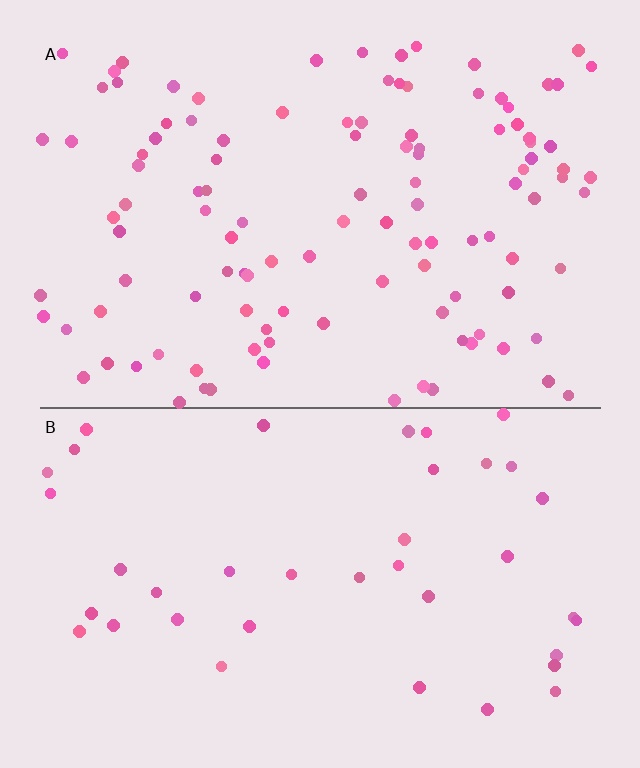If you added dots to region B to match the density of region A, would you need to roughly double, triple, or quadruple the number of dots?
Approximately triple.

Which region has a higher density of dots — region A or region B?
A (the top).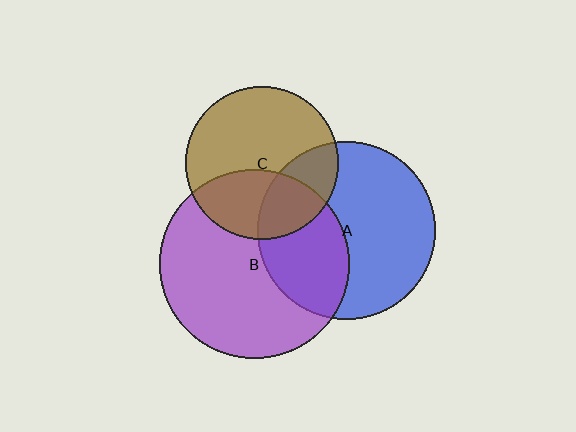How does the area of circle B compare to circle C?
Approximately 1.5 times.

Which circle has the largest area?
Circle B (purple).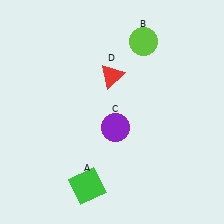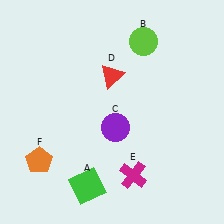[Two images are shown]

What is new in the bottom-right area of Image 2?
A magenta cross (E) was added in the bottom-right area of Image 2.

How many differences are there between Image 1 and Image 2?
There are 2 differences between the two images.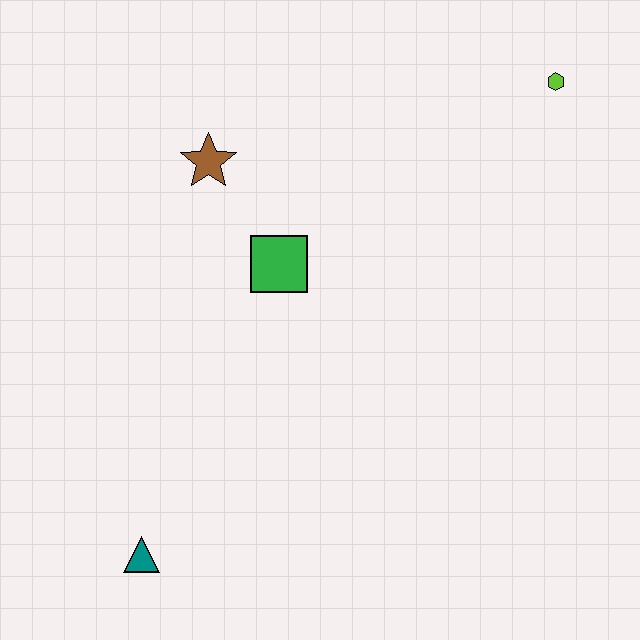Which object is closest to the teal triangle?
The green square is closest to the teal triangle.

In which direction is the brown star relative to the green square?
The brown star is above the green square.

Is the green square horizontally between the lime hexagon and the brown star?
Yes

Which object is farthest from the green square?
The lime hexagon is farthest from the green square.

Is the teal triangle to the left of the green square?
Yes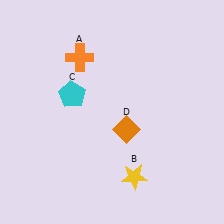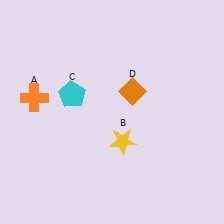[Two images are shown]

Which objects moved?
The objects that moved are: the orange cross (A), the yellow star (B), the orange diamond (D).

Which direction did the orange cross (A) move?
The orange cross (A) moved left.